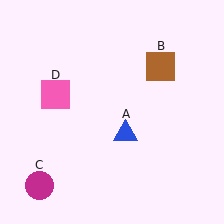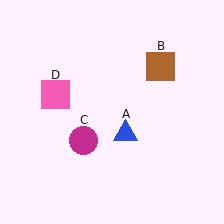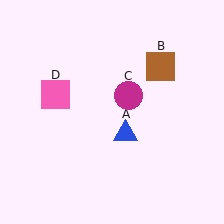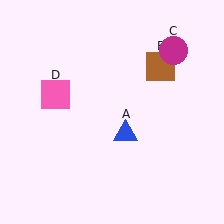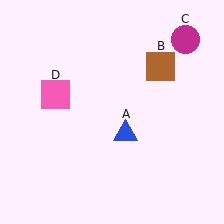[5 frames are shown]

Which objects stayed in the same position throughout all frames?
Blue triangle (object A) and brown square (object B) and pink square (object D) remained stationary.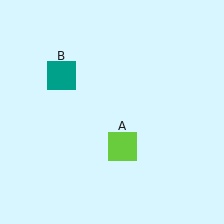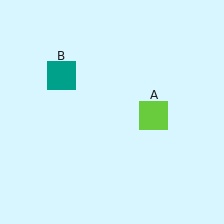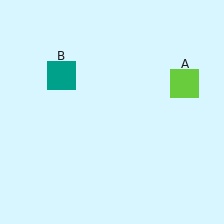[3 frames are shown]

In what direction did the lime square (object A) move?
The lime square (object A) moved up and to the right.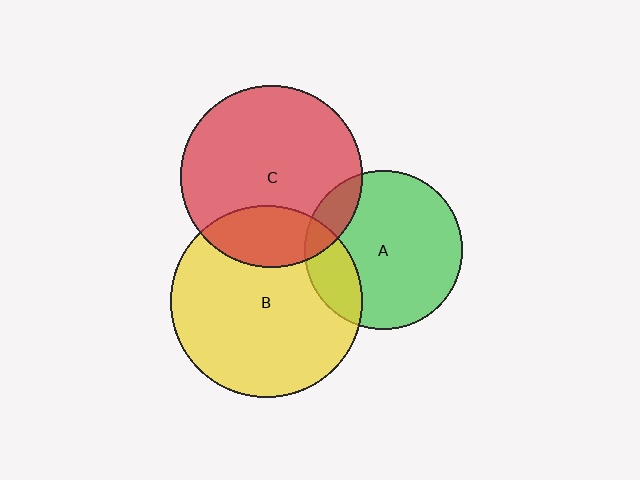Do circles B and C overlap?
Yes.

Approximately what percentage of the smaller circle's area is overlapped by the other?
Approximately 25%.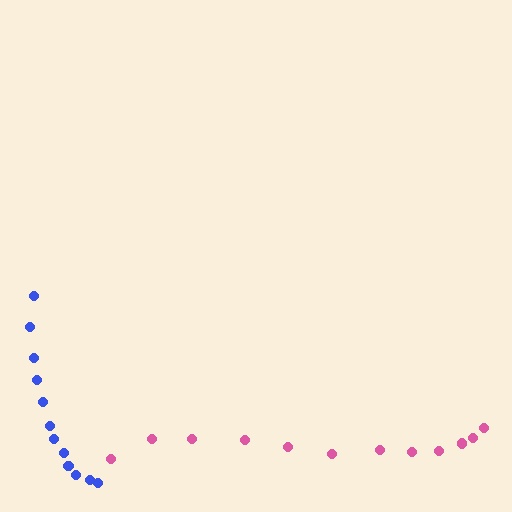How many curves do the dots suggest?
There are 2 distinct paths.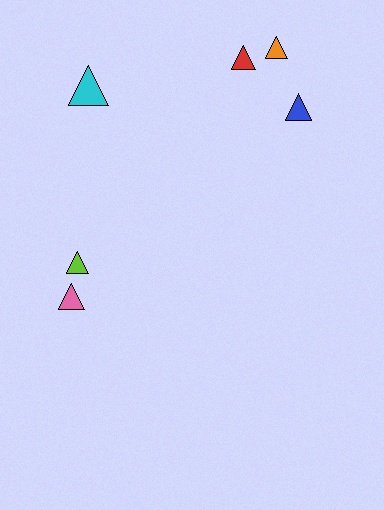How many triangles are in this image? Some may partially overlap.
There are 6 triangles.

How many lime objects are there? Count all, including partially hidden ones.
There is 1 lime object.